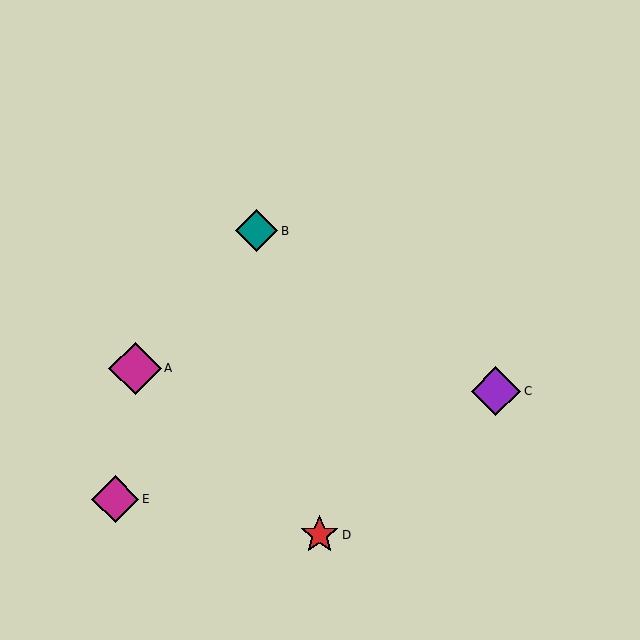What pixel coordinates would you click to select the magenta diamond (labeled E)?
Click at (115, 499) to select the magenta diamond E.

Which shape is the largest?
The magenta diamond (labeled A) is the largest.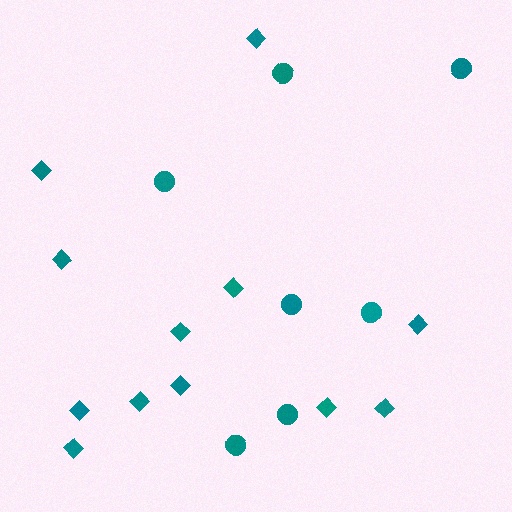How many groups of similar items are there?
There are 2 groups: one group of circles (7) and one group of diamonds (12).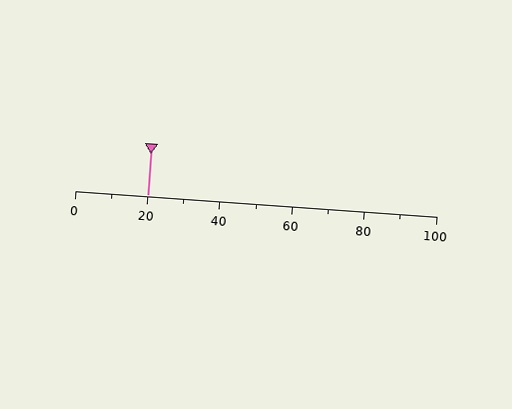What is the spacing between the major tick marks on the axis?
The major ticks are spaced 20 apart.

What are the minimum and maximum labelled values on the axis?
The axis runs from 0 to 100.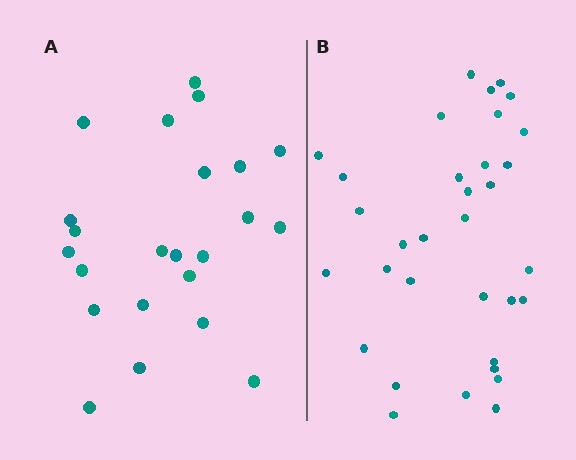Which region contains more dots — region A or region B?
Region B (the right region) has more dots.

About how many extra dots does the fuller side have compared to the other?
Region B has roughly 10 or so more dots than region A.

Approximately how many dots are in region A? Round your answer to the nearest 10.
About 20 dots. (The exact count is 23, which rounds to 20.)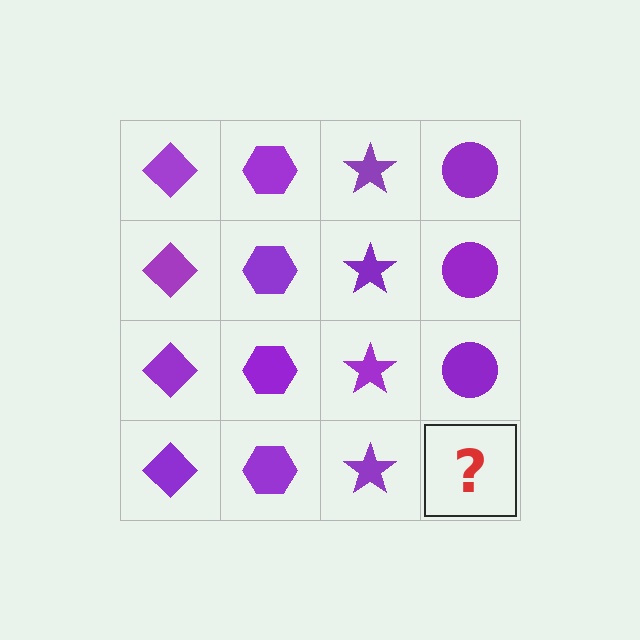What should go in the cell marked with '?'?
The missing cell should contain a purple circle.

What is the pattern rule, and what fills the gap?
The rule is that each column has a consistent shape. The gap should be filled with a purple circle.